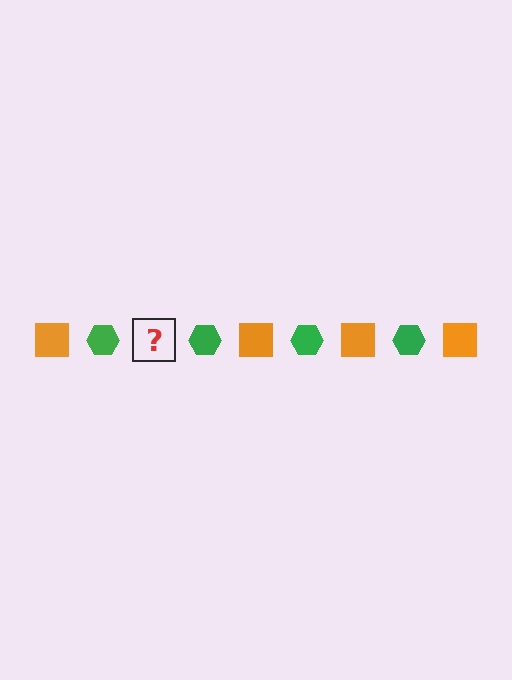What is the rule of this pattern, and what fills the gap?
The rule is that the pattern alternates between orange square and green hexagon. The gap should be filled with an orange square.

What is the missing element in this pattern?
The missing element is an orange square.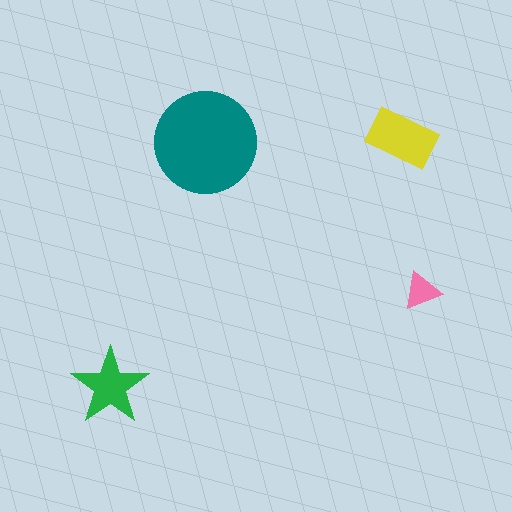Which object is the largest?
The teal circle.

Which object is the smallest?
The pink triangle.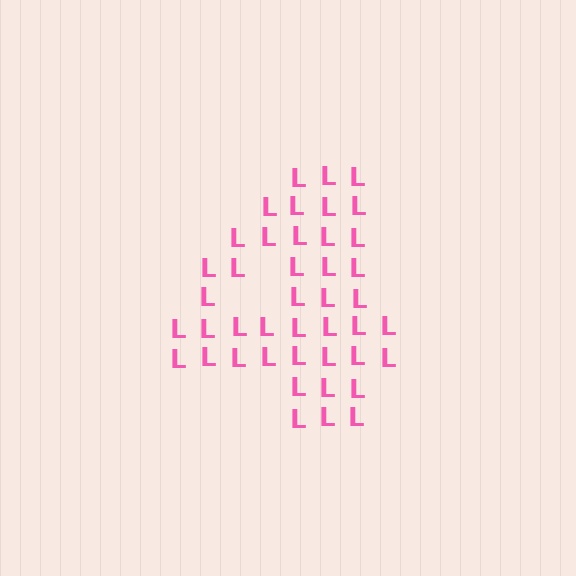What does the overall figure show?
The overall figure shows the digit 4.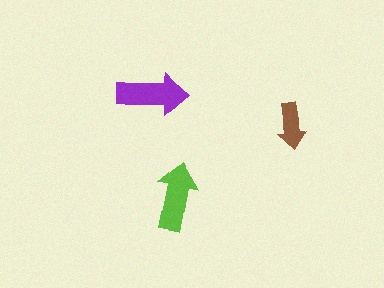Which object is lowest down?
The lime arrow is bottommost.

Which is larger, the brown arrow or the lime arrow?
The lime one.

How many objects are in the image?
There are 3 objects in the image.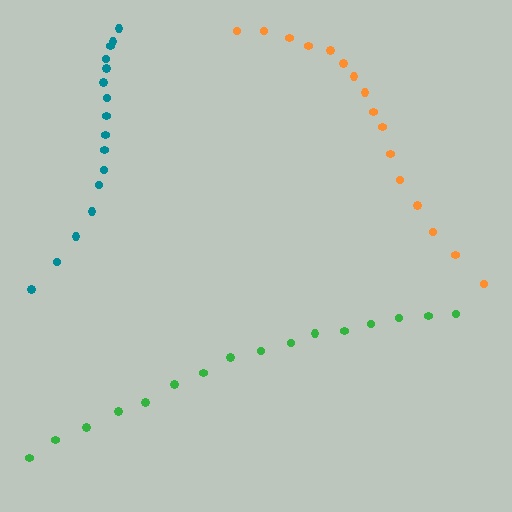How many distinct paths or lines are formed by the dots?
There are 3 distinct paths.